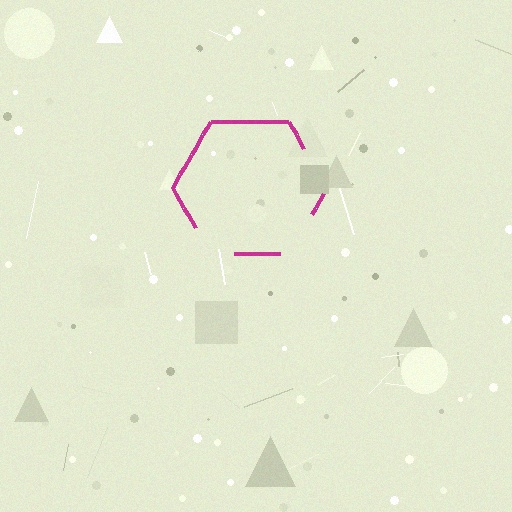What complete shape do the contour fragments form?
The contour fragments form a hexagon.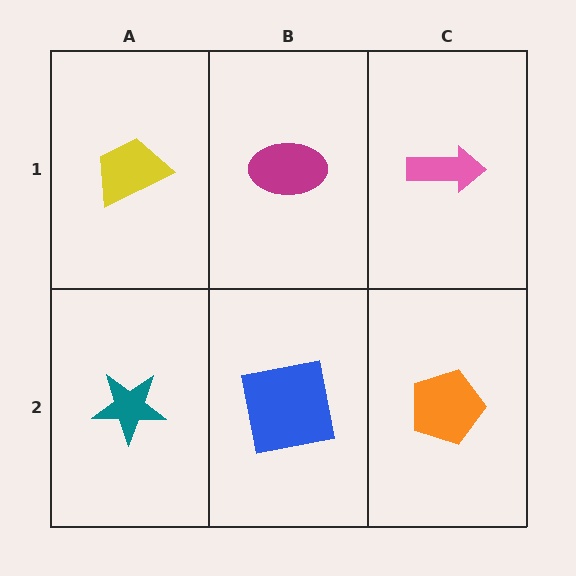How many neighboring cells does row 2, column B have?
3.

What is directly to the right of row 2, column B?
An orange pentagon.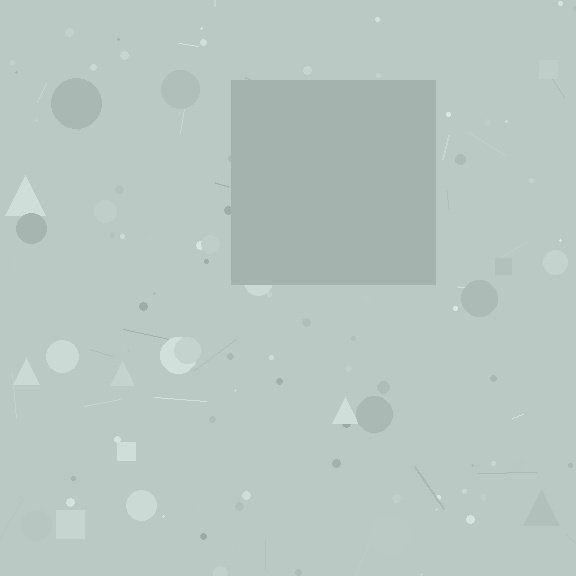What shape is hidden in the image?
A square is hidden in the image.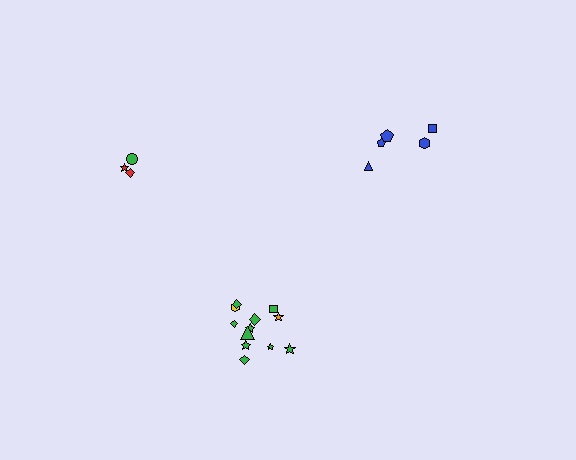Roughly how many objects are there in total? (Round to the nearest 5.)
Roughly 20 objects in total.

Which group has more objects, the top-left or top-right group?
The top-right group.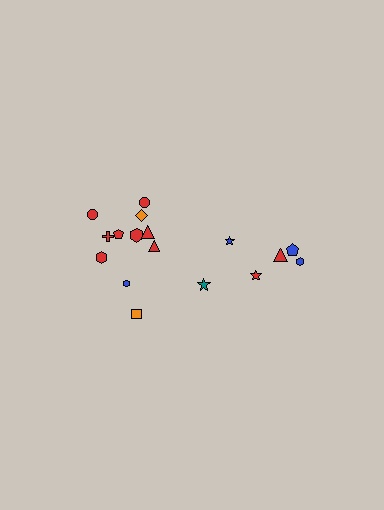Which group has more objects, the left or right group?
The left group.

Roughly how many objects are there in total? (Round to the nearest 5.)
Roughly 15 objects in total.